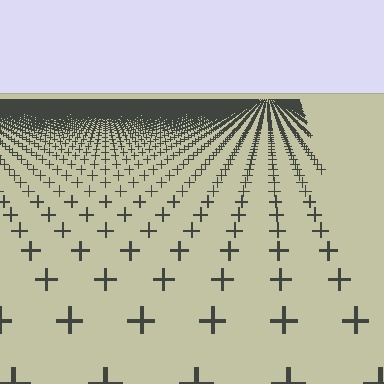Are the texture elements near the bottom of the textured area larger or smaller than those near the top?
Larger. Near the bottom, elements are closer to the viewer and appear at a bigger on-screen size.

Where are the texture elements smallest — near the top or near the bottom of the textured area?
Near the top.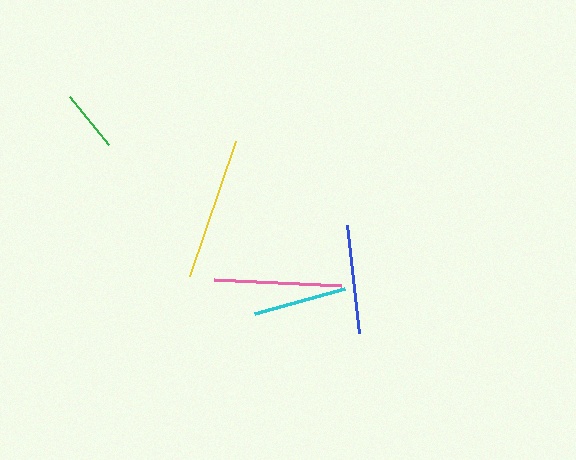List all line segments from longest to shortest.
From longest to shortest: yellow, pink, blue, cyan, green.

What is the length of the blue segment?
The blue segment is approximately 109 pixels long.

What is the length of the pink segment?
The pink segment is approximately 127 pixels long.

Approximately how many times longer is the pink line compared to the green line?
The pink line is approximately 2.1 times the length of the green line.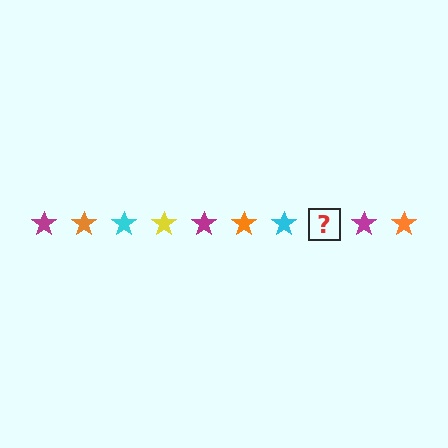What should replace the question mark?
The question mark should be replaced with a yellow star.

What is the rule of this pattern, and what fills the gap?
The rule is that the pattern cycles through magenta, orange, cyan, yellow stars. The gap should be filled with a yellow star.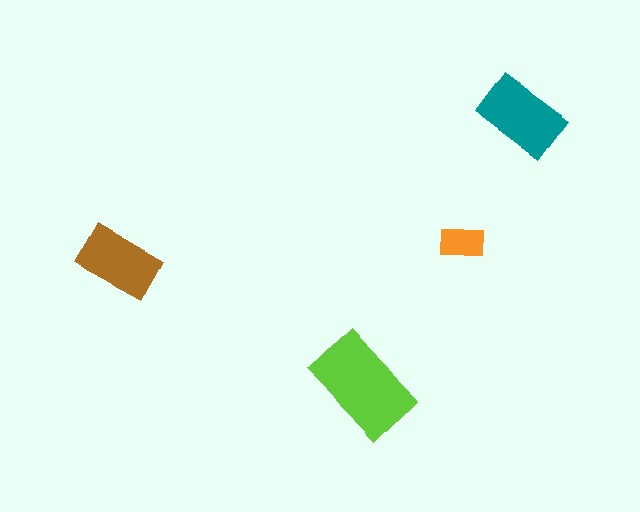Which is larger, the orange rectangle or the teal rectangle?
The teal one.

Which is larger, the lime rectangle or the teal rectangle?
The lime one.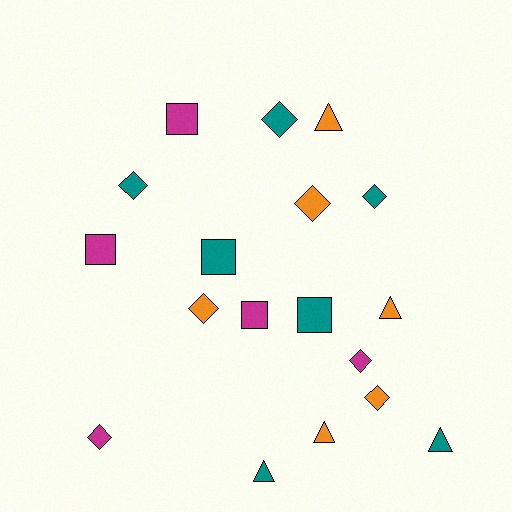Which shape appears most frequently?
Diamond, with 8 objects.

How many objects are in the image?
There are 18 objects.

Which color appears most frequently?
Teal, with 7 objects.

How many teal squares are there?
There are 2 teal squares.